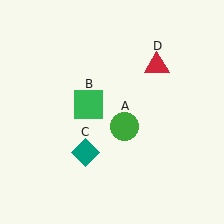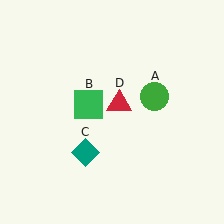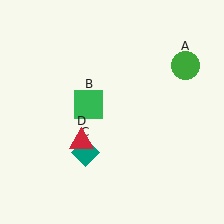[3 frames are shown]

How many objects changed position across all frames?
2 objects changed position: green circle (object A), red triangle (object D).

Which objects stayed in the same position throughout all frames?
Green square (object B) and teal diamond (object C) remained stationary.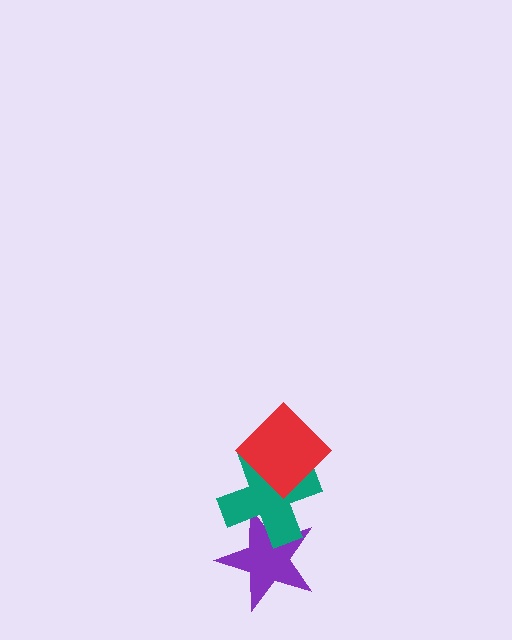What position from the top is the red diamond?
The red diamond is 1st from the top.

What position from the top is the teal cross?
The teal cross is 2nd from the top.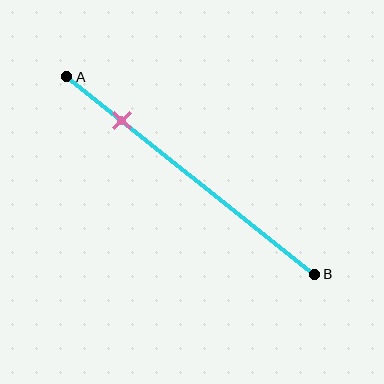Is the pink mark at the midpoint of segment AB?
No, the mark is at about 20% from A, not at the 50% midpoint.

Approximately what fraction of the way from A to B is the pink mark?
The pink mark is approximately 20% of the way from A to B.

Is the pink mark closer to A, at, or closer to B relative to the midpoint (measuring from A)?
The pink mark is closer to point A than the midpoint of segment AB.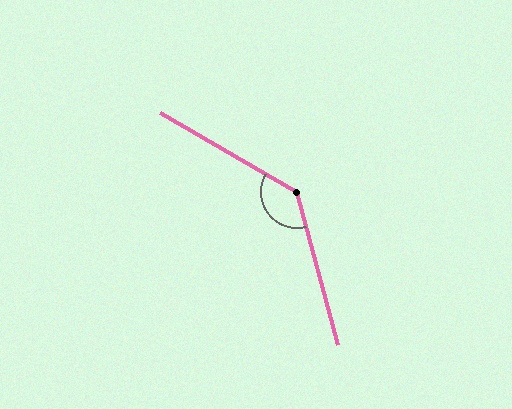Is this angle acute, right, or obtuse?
It is obtuse.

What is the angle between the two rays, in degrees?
Approximately 135 degrees.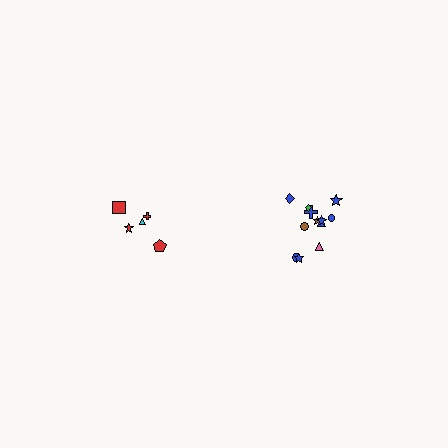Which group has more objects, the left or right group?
The right group.